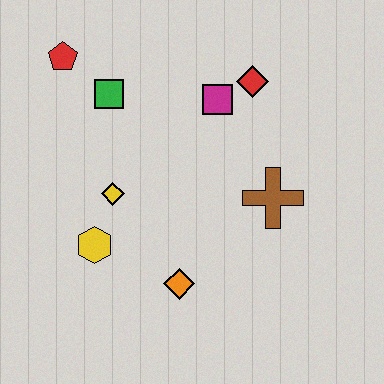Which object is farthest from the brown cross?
The red pentagon is farthest from the brown cross.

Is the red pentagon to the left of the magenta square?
Yes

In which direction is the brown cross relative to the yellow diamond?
The brown cross is to the right of the yellow diamond.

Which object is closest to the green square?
The red pentagon is closest to the green square.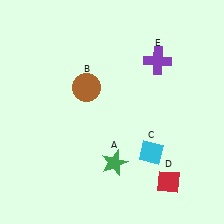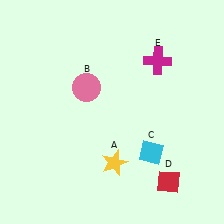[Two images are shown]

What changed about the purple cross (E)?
In Image 1, E is purple. In Image 2, it changed to magenta.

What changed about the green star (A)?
In Image 1, A is green. In Image 2, it changed to yellow.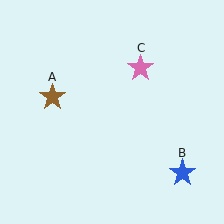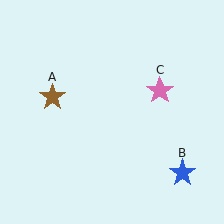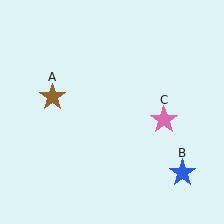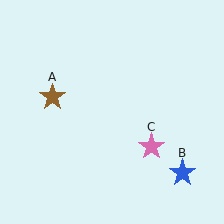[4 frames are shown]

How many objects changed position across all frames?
1 object changed position: pink star (object C).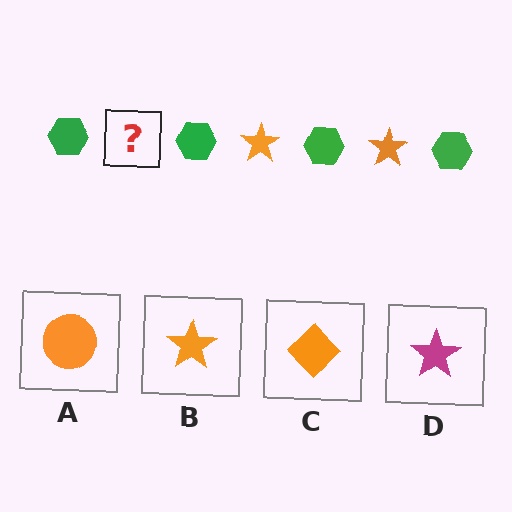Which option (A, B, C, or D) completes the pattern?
B.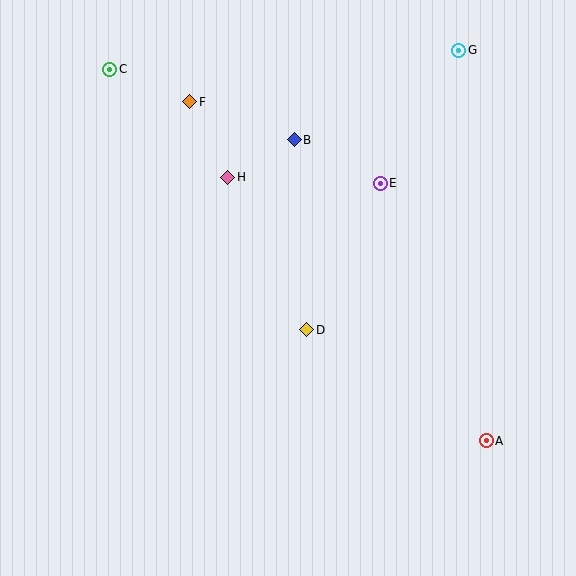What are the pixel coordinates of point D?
Point D is at (307, 330).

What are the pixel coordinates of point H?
Point H is at (228, 177).